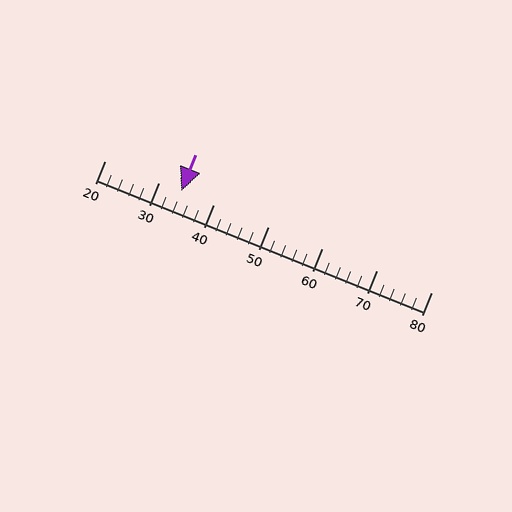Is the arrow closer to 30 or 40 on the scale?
The arrow is closer to 30.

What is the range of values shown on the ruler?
The ruler shows values from 20 to 80.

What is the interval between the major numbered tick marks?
The major tick marks are spaced 10 units apart.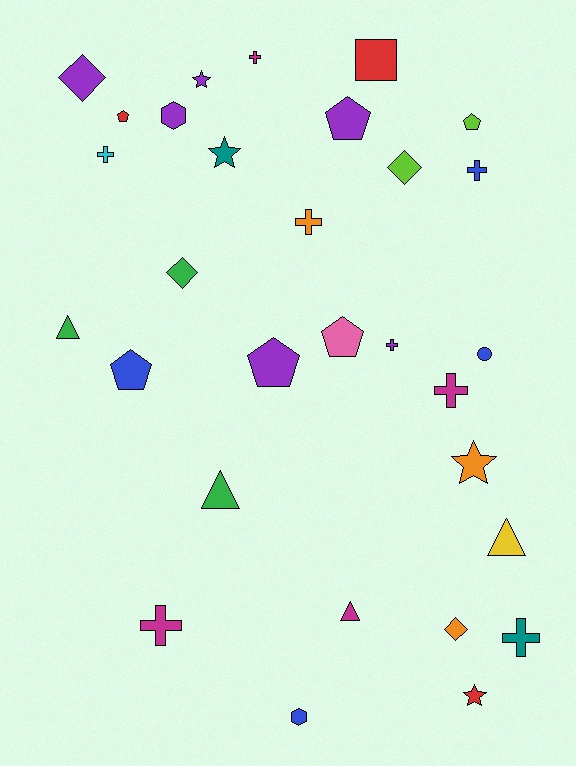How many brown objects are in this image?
There are no brown objects.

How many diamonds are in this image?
There are 4 diamonds.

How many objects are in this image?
There are 30 objects.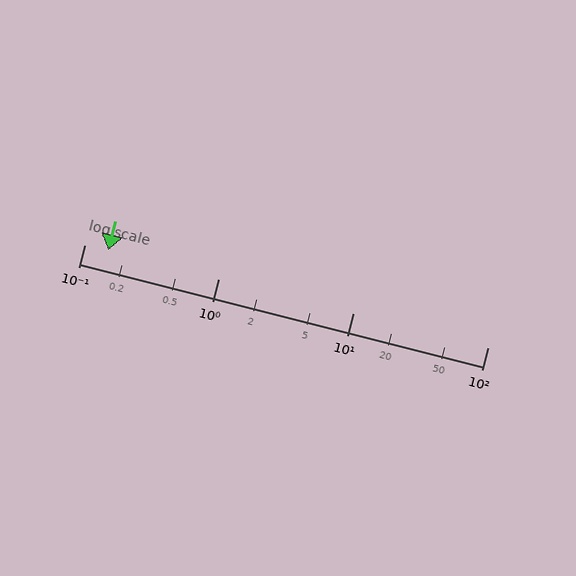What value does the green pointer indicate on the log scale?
The pointer indicates approximately 0.15.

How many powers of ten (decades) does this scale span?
The scale spans 3 decades, from 0.1 to 100.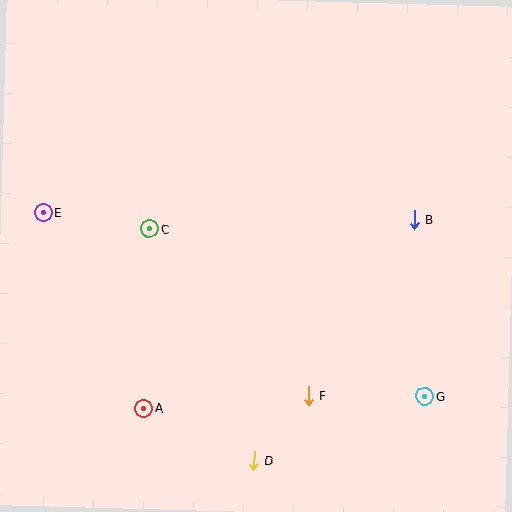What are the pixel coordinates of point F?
Point F is at (309, 396).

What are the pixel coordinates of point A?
Point A is at (144, 408).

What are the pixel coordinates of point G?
Point G is at (425, 396).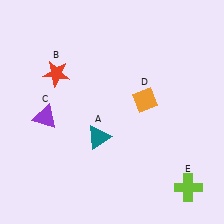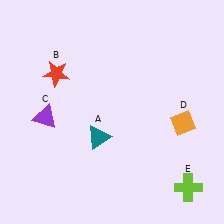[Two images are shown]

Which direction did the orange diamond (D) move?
The orange diamond (D) moved right.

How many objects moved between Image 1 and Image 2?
1 object moved between the two images.